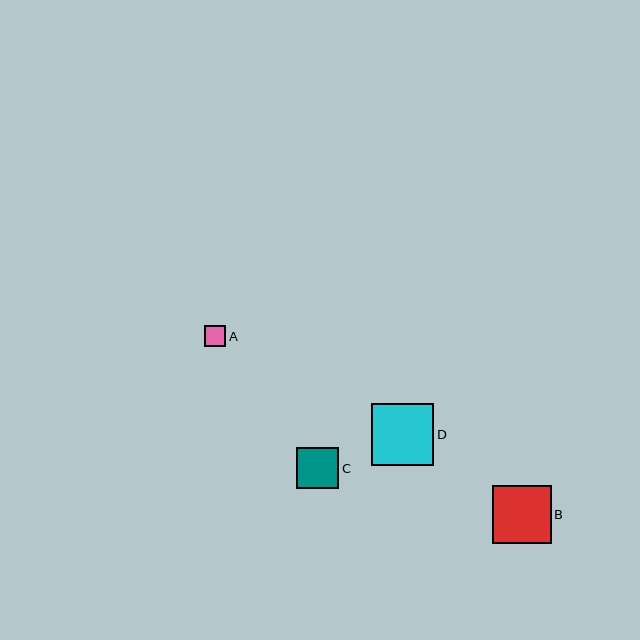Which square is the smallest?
Square A is the smallest with a size of approximately 22 pixels.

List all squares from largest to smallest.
From largest to smallest: D, B, C, A.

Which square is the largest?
Square D is the largest with a size of approximately 63 pixels.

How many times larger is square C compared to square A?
Square C is approximately 1.9 times the size of square A.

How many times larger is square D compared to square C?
Square D is approximately 1.5 times the size of square C.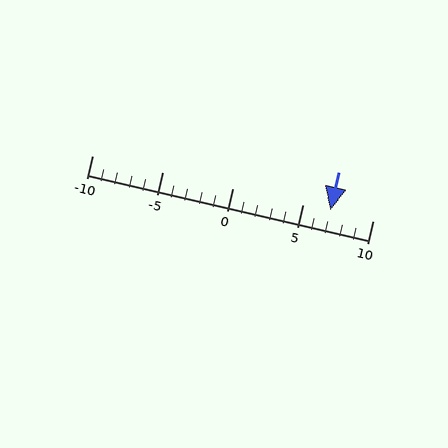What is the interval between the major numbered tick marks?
The major tick marks are spaced 5 units apart.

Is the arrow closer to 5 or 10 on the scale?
The arrow is closer to 5.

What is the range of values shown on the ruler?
The ruler shows values from -10 to 10.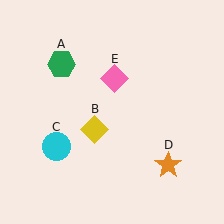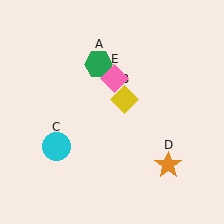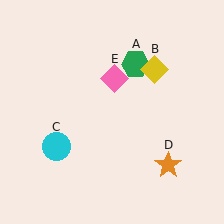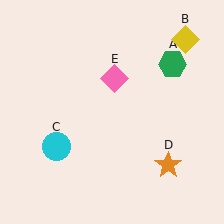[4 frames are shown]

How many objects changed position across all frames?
2 objects changed position: green hexagon (object A), yellow diamond (object B).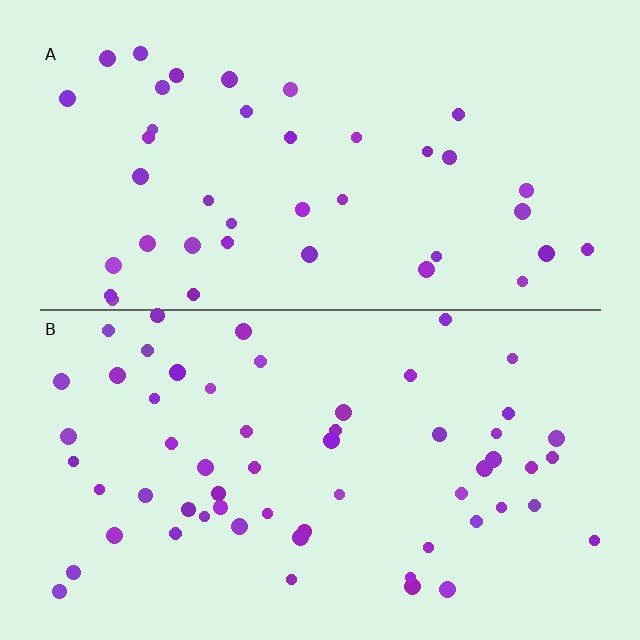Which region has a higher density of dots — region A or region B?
B (the bottom).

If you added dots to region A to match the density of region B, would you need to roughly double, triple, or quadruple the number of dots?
Approximately double.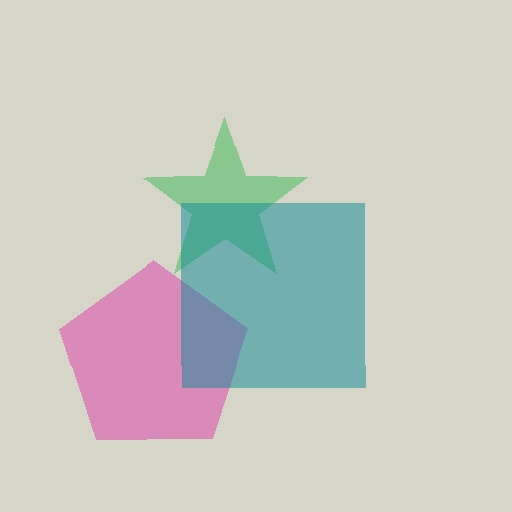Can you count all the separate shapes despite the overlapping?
Yes, there are 3 separate shapes.